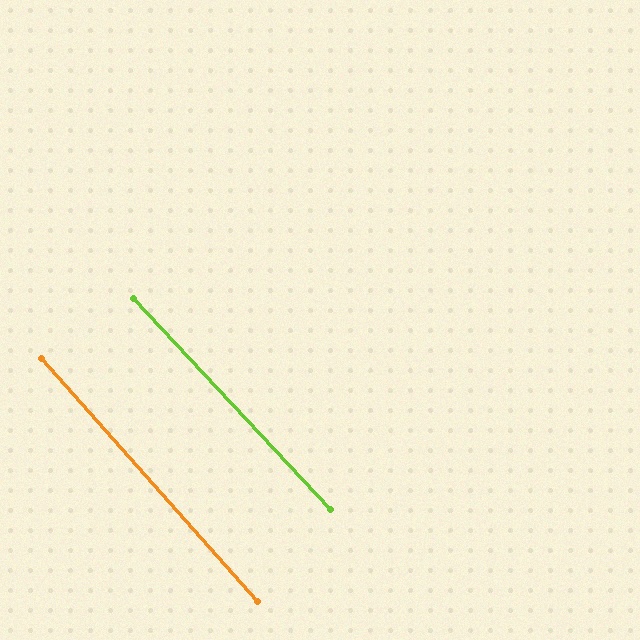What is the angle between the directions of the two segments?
Approximately 1 degree.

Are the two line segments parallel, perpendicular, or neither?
Parallel — their directions differ by only 1.3°.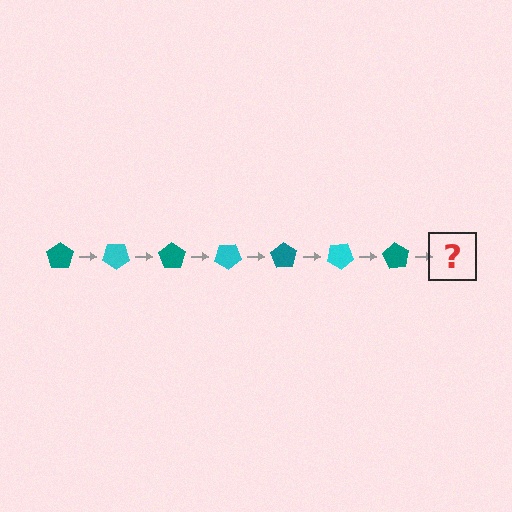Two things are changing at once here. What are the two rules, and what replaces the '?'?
The two rules are that it rotates 35 degrees each step and the color cycles through teal and cyan. The '?' should be a cyan pentagon, rotated 245 degrees from the start.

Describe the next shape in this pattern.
It should be a cyan pentagon, rotated 245 degrees from the start.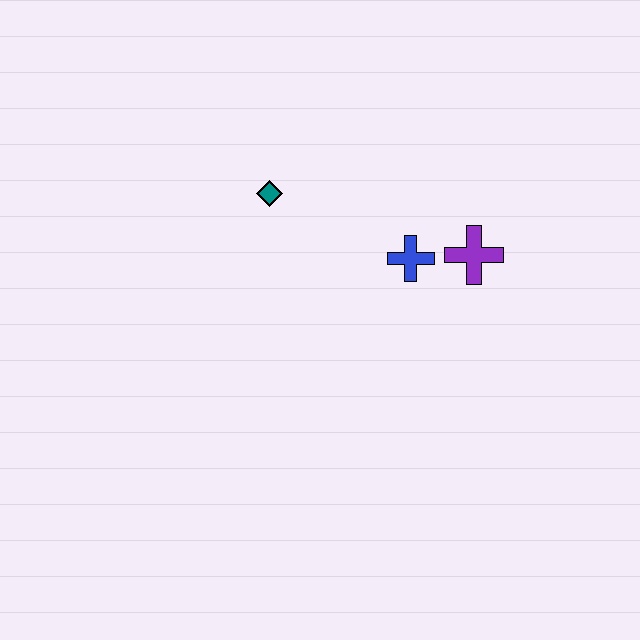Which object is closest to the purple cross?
The blue cross is closest to the purple cross.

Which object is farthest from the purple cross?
The teal diamond is farthest from the purple cross.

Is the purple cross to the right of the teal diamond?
Yes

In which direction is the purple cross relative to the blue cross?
The purple cross is to the right of the blue cross.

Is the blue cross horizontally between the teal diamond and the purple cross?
Yes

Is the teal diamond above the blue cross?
Yes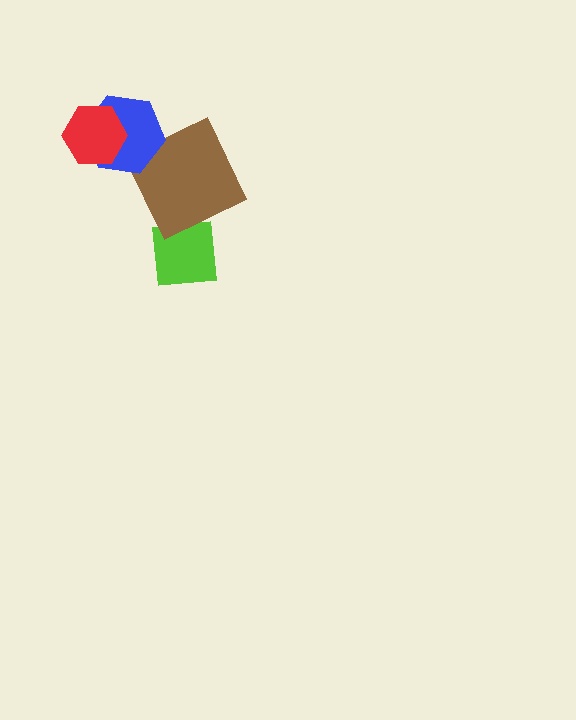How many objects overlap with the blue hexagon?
2 objects overlap with the blue hexagon.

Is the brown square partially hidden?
Yes, it is partially covered by another shape.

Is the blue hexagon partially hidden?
Yes, it is partially covered by another shape.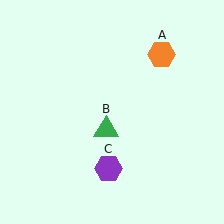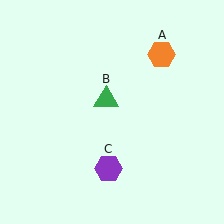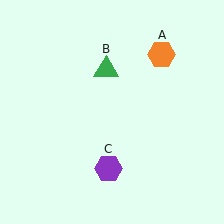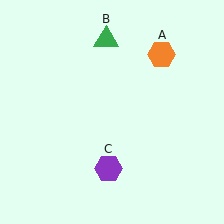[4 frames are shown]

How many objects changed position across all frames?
1 object changed position: green triangle (object B).